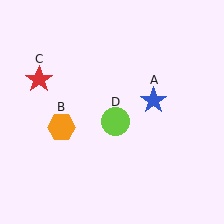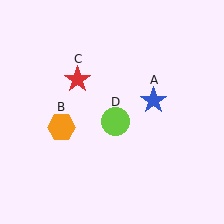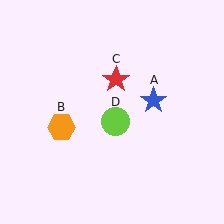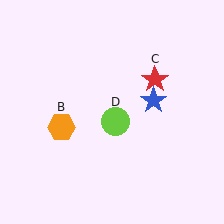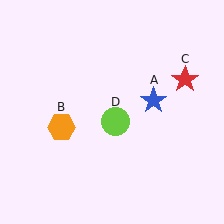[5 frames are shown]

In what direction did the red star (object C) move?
The red star (object C) moved right.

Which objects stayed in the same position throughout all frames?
Blue star (object A) and orange hexagon (object B) and lime circle (object D) remained stationary.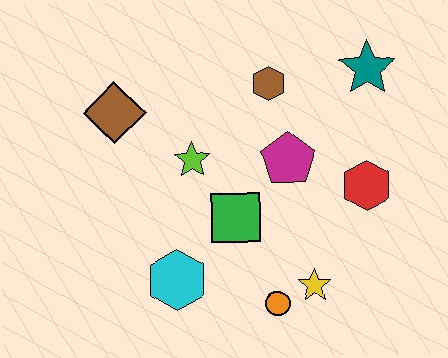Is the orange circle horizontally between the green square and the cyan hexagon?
No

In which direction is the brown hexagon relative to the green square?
The brown hexagon is above the green square.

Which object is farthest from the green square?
The teal star is farthest from the green square.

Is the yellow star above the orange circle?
Yes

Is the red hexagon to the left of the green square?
No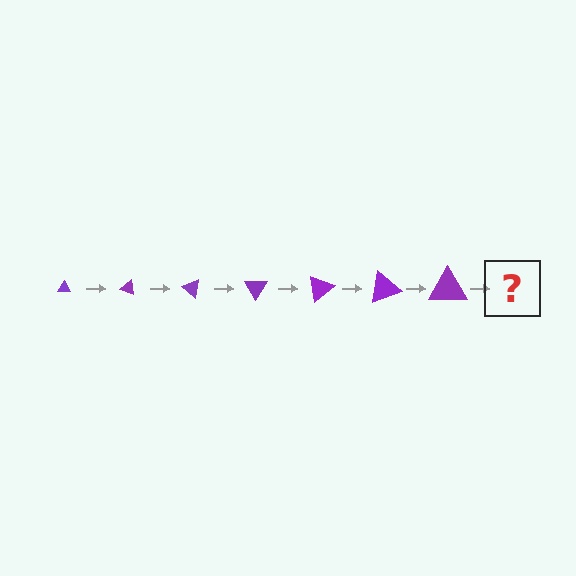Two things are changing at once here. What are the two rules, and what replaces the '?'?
The two rules are that the triangle grows larger each step and it rotates 20 degrees each step. The '?' should be a triangle, larger than the previous one and rotated 140 degrees from the start.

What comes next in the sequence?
The next element should be a triangle, larger than the previous one and rotated 140 degrees from the start.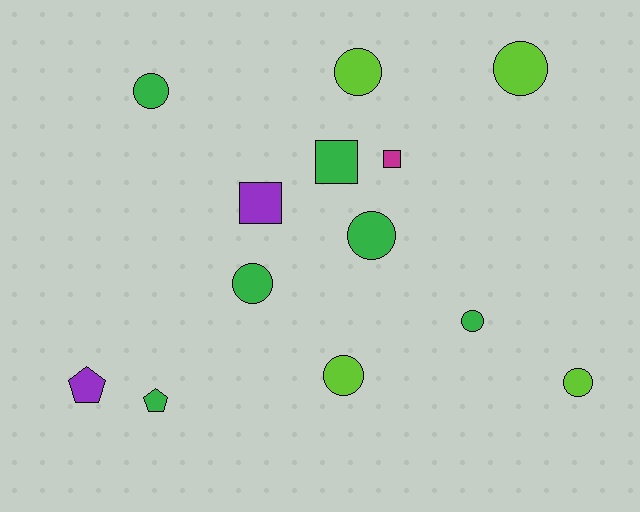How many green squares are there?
There is 1 green square.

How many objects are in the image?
There are 13 objects.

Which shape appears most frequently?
Circle, with 8 objects.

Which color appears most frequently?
Green, with 6 objects.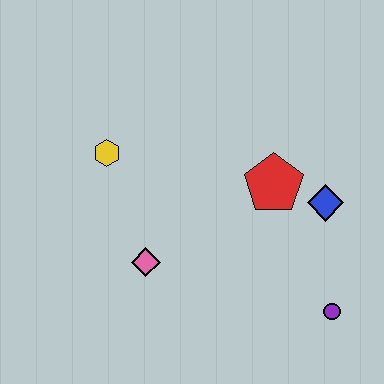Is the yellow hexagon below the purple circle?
No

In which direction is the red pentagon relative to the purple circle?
The red pentagon is above the purple circle.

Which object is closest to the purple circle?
The blue diamond is closest to the purple circle.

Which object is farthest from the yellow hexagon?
The purple circle is farthest from the yellow hexagon.